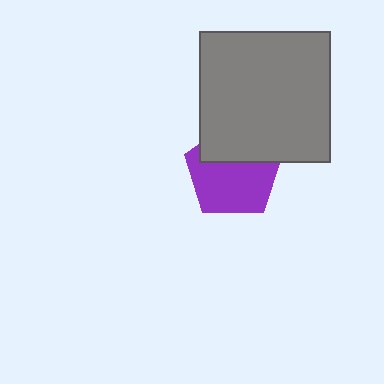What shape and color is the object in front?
The object in front is a gray square.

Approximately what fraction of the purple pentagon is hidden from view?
Roughly 37% of the purple pentagon is hidden behind the gray square.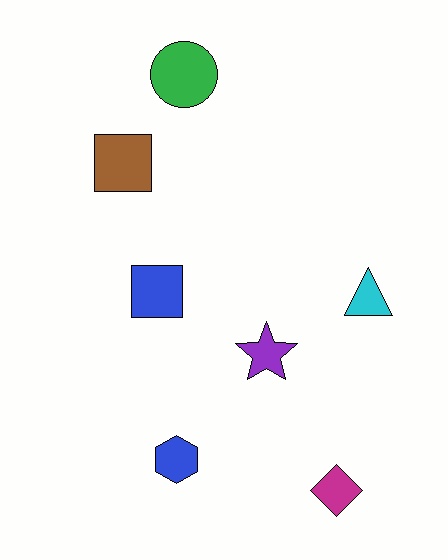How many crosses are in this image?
There are no crosses.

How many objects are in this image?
There are 7 objects.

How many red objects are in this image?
There are no red objects.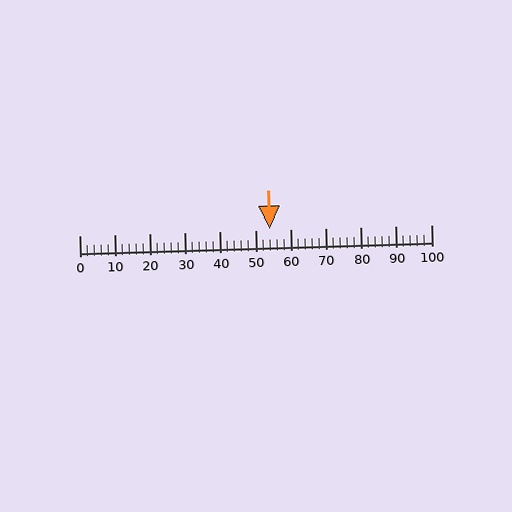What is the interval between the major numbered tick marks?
The major tick marks are spaced 10 units apart.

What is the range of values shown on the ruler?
The ruler shows values from 0 to 100.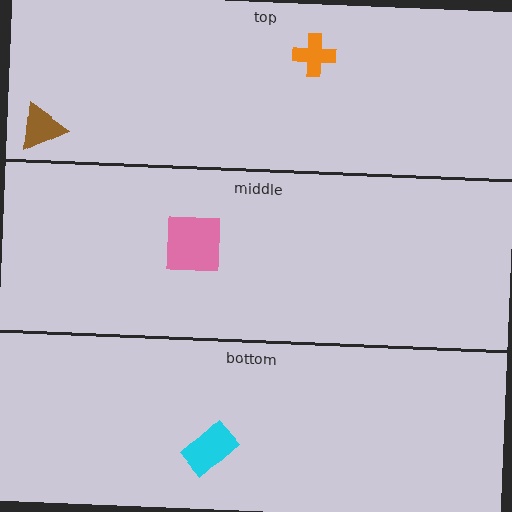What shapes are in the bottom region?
The cyan rectangle.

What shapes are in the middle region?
The pink square.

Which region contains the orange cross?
The top region.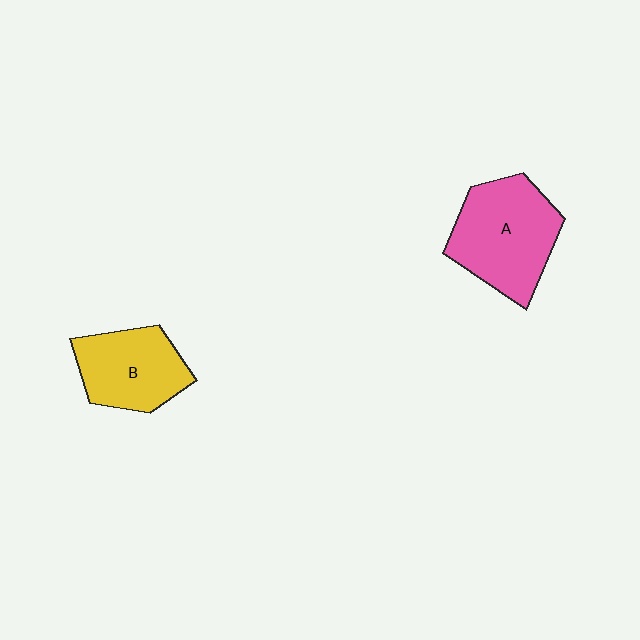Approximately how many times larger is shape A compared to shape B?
Approximately 1.3 times.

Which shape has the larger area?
Shape A (pink).